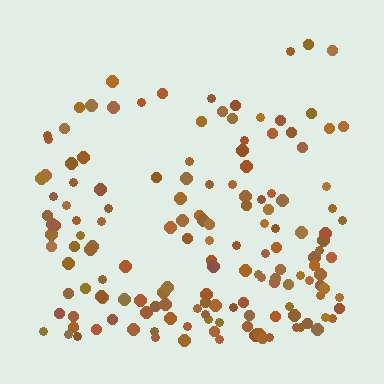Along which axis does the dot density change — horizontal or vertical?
Vertical.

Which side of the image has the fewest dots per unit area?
The top.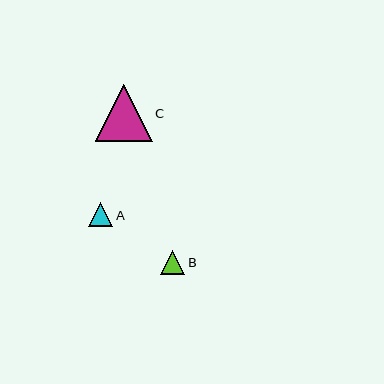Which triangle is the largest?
Triangle C is the largest with a size of approximately 57 pixels.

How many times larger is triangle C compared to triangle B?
Triangle C is approximately 2.4 times the size of triangle B.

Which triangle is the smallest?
Triangle B is the smallest with a size of approximately 24 pixels.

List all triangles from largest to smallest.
From largest to smallest: C, A, B.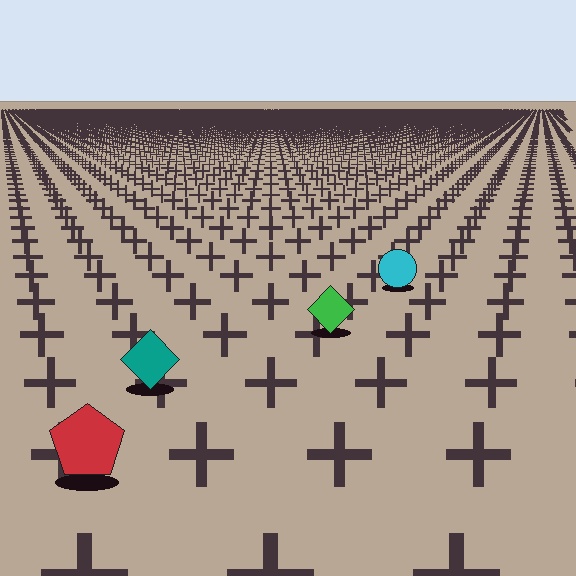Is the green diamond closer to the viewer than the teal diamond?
No. The teal diamond is closer — you can tell from the texture gradient: the ground texture is coarser near it.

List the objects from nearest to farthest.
From nearest to farthest: the red pentagon, the teal diamond, the green diamond, the cyan circle.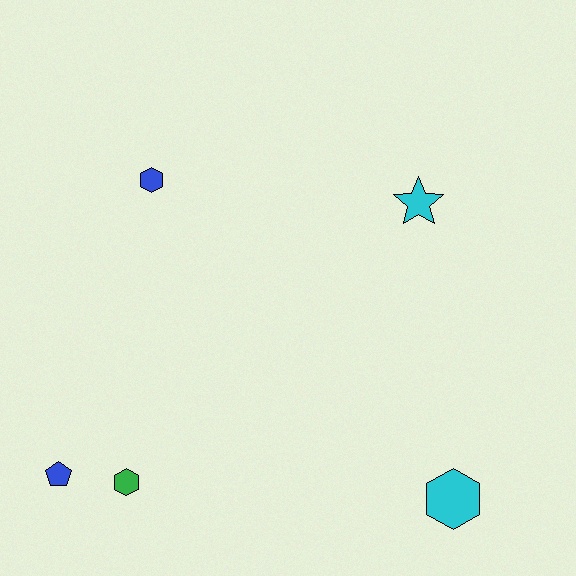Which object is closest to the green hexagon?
The blue pentagon is closest to the green hexagon.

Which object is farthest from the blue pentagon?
The cyan star is farthest from the blue pentagon.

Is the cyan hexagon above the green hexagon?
No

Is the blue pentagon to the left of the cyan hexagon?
Yes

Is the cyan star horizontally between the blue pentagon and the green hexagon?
No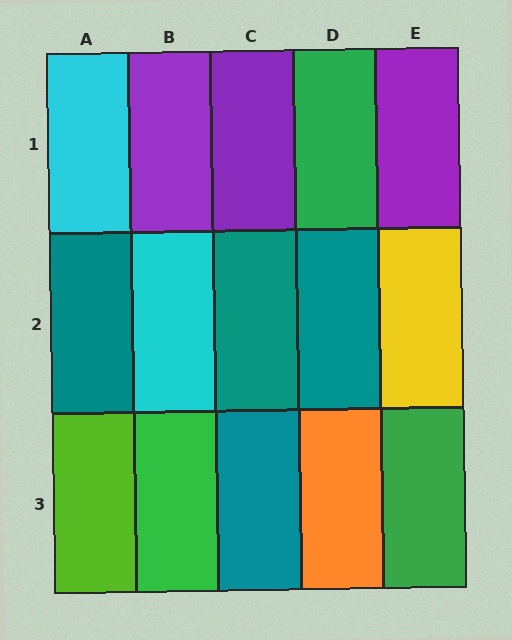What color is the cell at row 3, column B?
Green.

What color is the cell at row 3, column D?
Orange.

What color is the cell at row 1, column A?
Cyan.